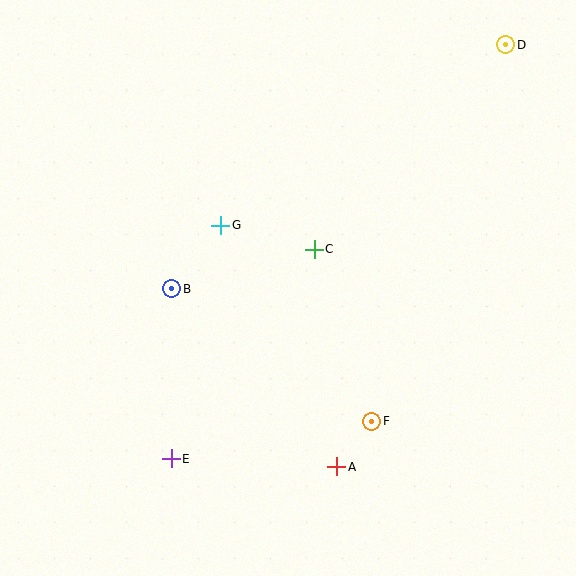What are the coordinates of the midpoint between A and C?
The midpoint between A and C is at (325, 358).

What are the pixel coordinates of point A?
Point A is at (337, 467).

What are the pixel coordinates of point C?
Point C is at (314, 249).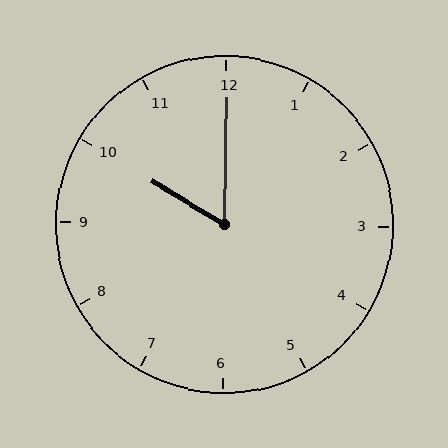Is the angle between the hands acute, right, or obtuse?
It is acute.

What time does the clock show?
10:00.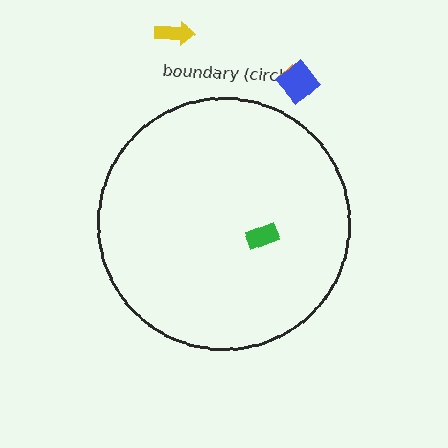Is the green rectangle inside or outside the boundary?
Inside.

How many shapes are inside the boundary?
1 inside, 3 outside.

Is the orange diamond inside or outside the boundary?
Outside.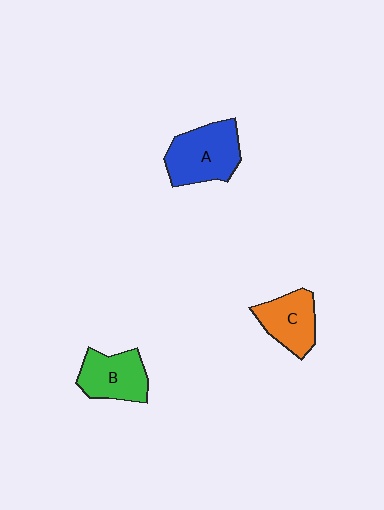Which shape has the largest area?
Shape A (blue).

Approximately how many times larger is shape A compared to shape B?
Approximately 1.3 times.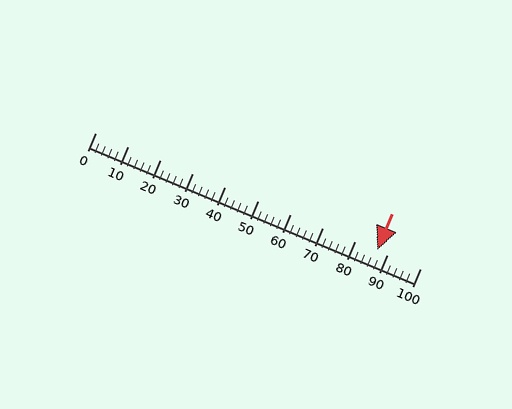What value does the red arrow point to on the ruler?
The red arrow points to approximately 87.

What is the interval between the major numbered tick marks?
The major tick marks are spaced 10 units apart.